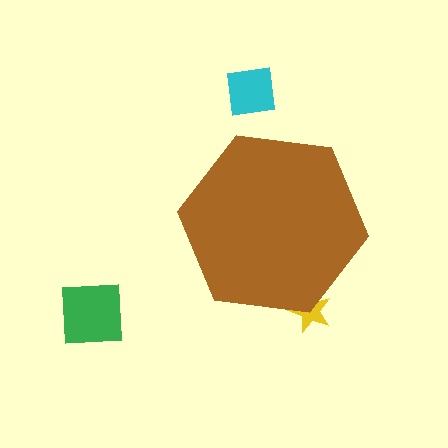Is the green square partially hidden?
No, the green square is fully visible.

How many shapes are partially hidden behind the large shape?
1 shape is partially hidden.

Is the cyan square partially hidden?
No, the cyan square is fully visible.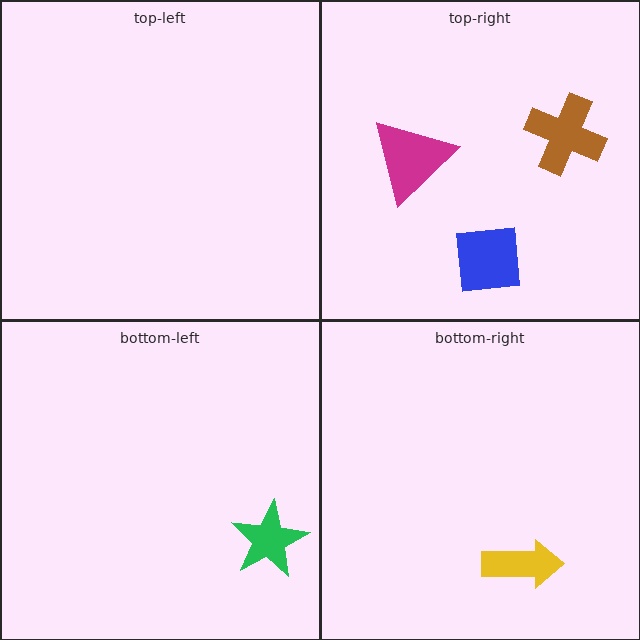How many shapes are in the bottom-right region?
1.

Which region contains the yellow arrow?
The bottom-right region.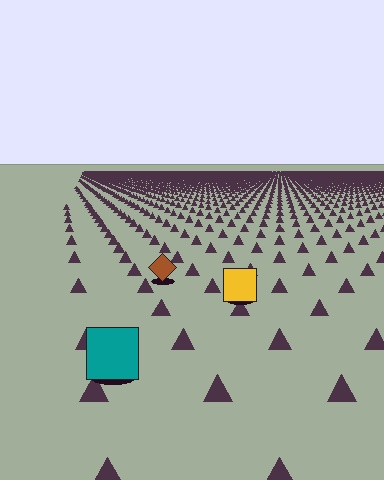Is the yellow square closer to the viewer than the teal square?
No. The teal square is closer — you can tell from the texture gradient: the ground texture is coarser near it.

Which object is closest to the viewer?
The teal square is closest. The texture marks near it are larger and more spread out.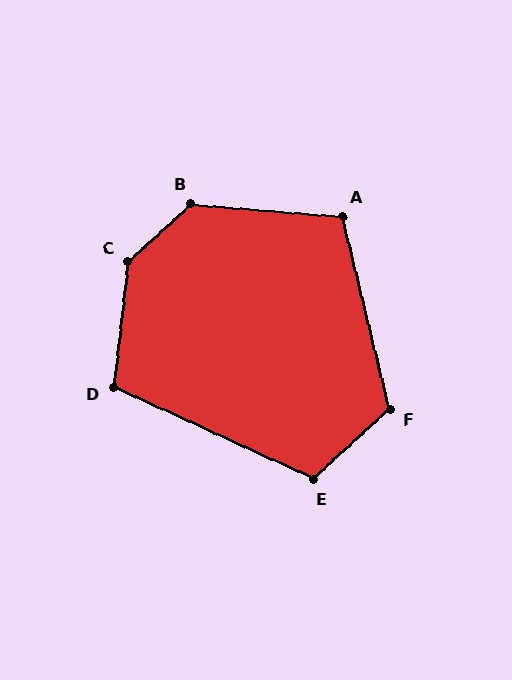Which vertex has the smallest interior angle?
D, at approximately 108 degrees.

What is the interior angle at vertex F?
Approximately 119 degrees (obtuse).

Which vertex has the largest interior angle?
C, at approximately 139 degrees.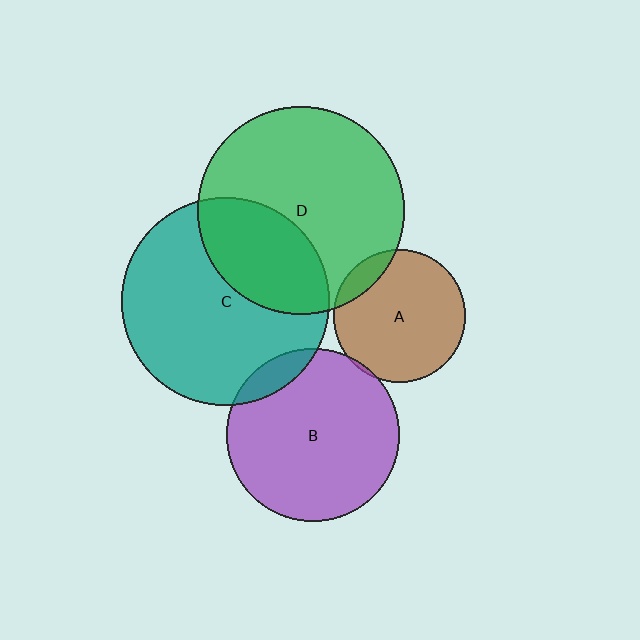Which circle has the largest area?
Circle C (teal).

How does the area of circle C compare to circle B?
Approximately 1.4 times.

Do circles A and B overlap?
Yes.